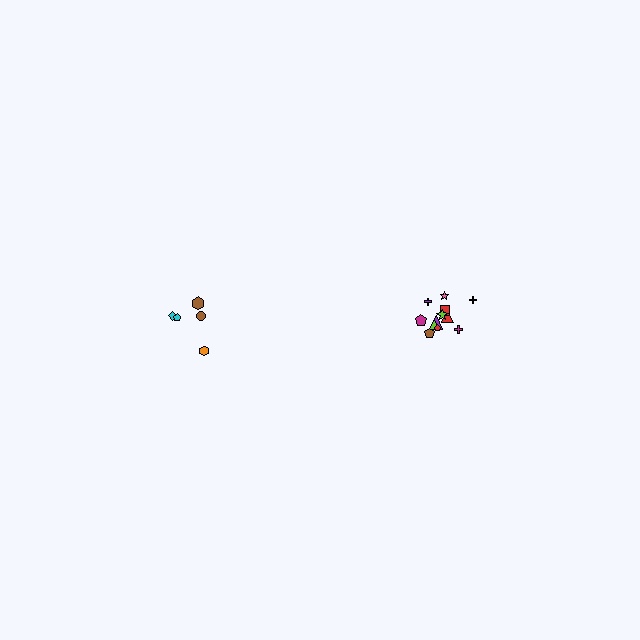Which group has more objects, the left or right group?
The right group.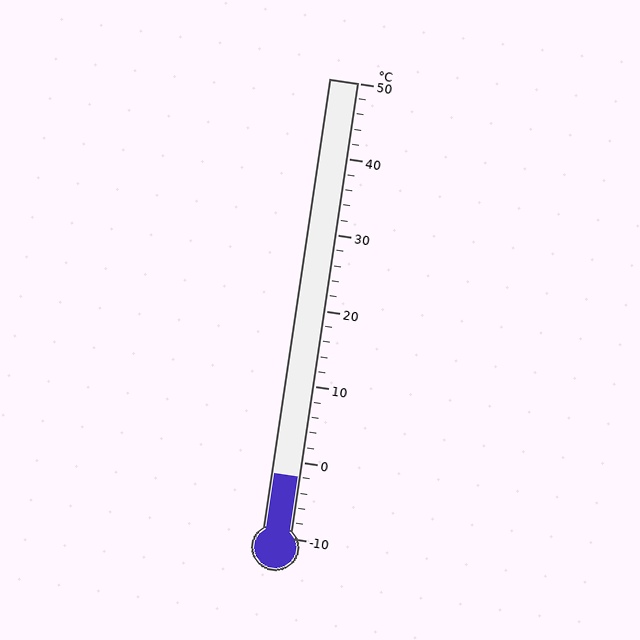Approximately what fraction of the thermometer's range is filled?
The thermometer is filled to approximately 15% of its range.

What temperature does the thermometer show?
The thermometer shows approximately -2°C.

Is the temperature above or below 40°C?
The temperature is below 40°C.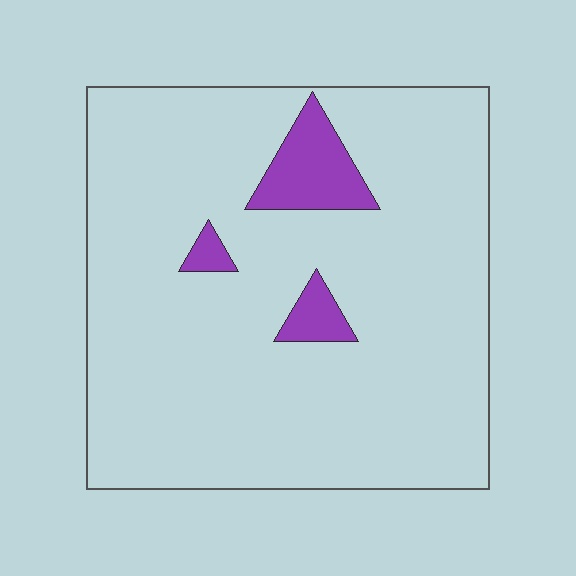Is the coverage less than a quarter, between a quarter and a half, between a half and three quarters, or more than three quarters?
Less than a quarter.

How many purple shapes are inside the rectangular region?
3.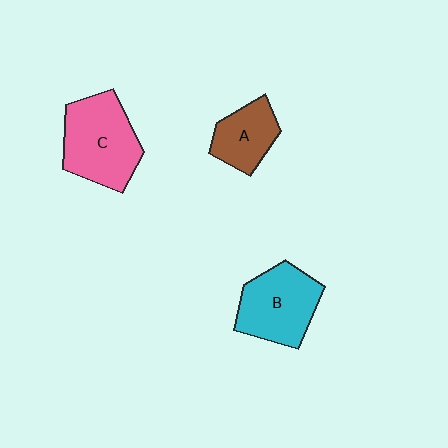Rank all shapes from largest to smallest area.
From largest to smallest: C (pink), B (cyan), A (brown).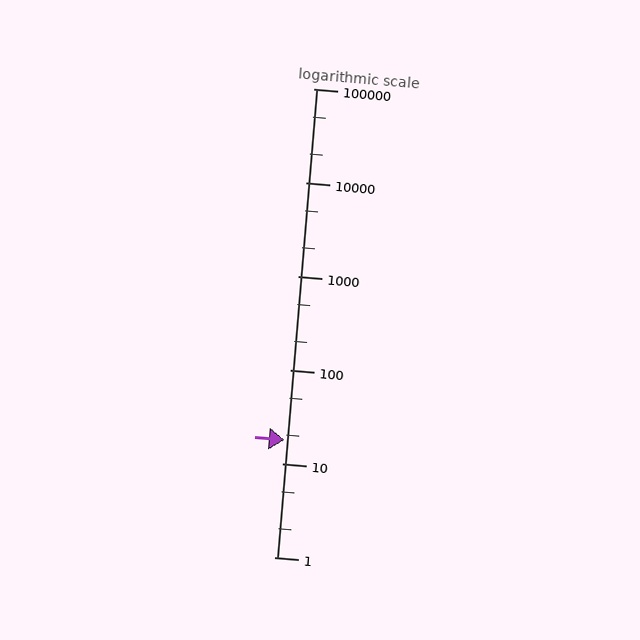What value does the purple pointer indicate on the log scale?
The pointer indicates approximately 18.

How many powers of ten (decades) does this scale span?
The scale spans 5 decades, from 1 to 100000.